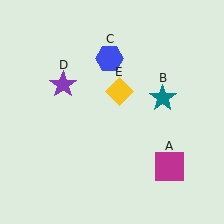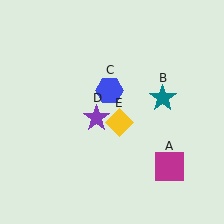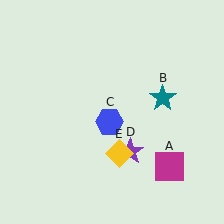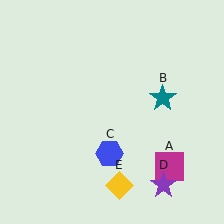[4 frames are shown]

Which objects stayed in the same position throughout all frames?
Magenta square (object A) and teal star (object B) remained stationary.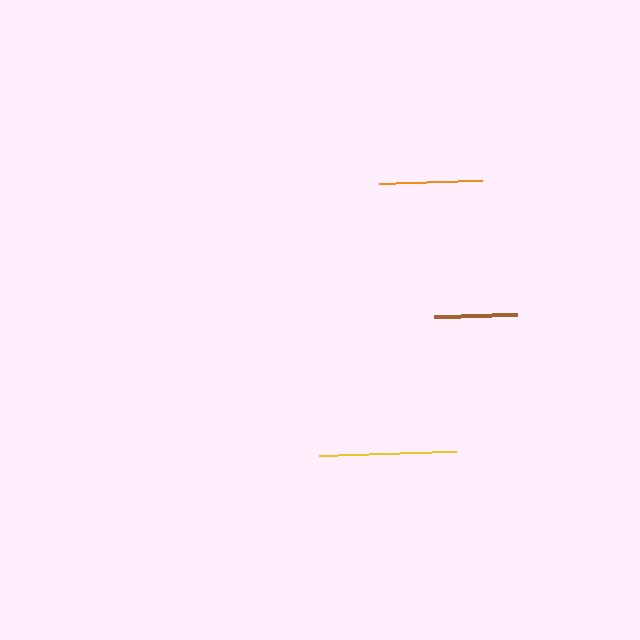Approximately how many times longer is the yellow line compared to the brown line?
The yellow line is approximately 1.7 times the length of the brown line.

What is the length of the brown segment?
The brown segment is approximately 83 pixels long.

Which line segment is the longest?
The yellow line is the longest at approximately 137 pixels.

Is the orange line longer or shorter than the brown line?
The orange line is longer than the brown line.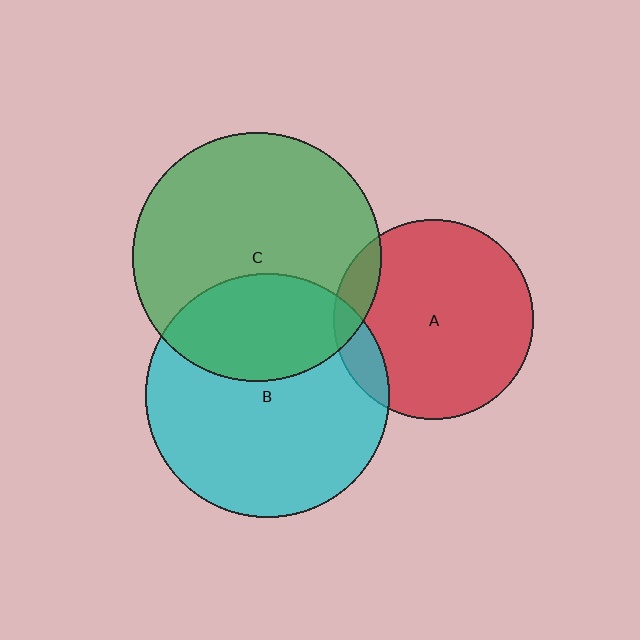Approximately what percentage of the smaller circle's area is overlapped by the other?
Approximately 10%.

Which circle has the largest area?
Circle C (green).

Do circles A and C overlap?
Yes.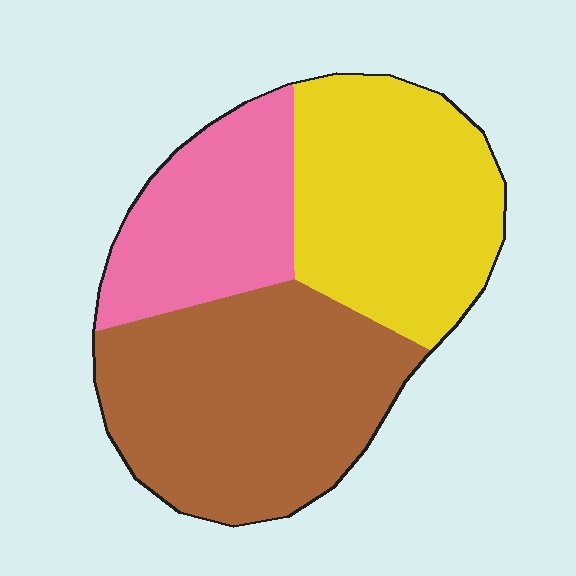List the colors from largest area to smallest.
From largest to smallest: brown, yellow, pink.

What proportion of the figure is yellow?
Yellow covers roughly 35% of the figure.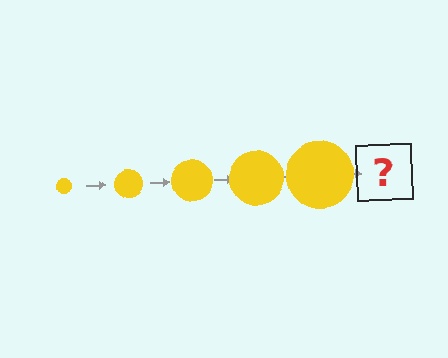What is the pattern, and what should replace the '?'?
The pattern is that the circle gets progressively larger each step. The '?' should be a yellow circle, larger than the previous one.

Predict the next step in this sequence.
The next step is a yellow circle, larger than the previous one.